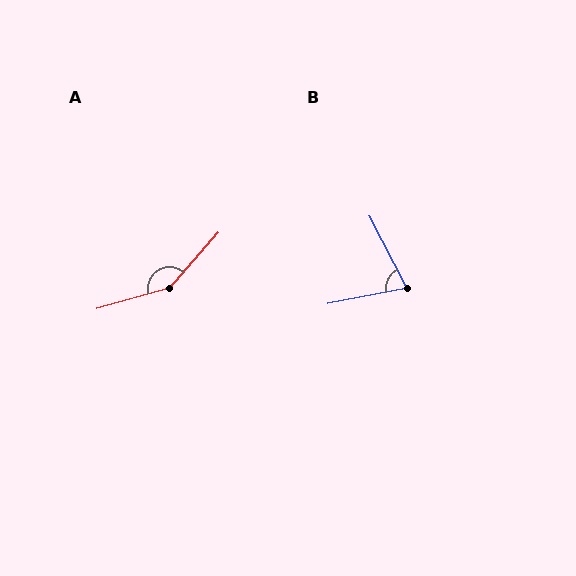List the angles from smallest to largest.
B (74°), A (147°).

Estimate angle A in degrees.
Approximately 147 degrees.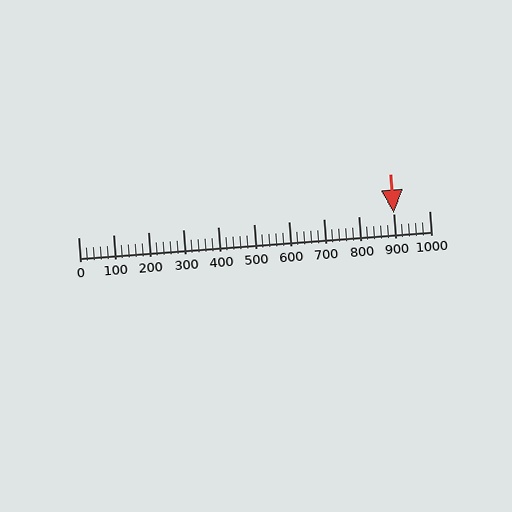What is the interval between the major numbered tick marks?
The major tick marks are spaced 100 units apart.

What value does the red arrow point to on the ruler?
The red arrow points to approximately 900.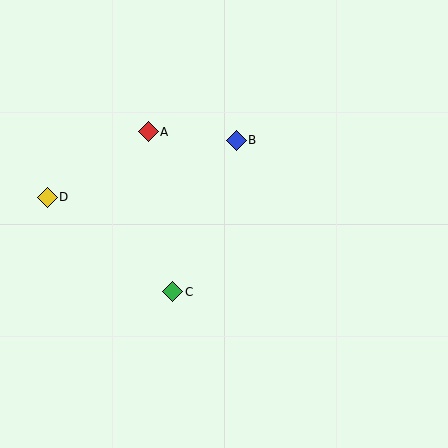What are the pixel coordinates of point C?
Point C is at (173, 292).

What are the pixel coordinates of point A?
Point A is at (148, 132).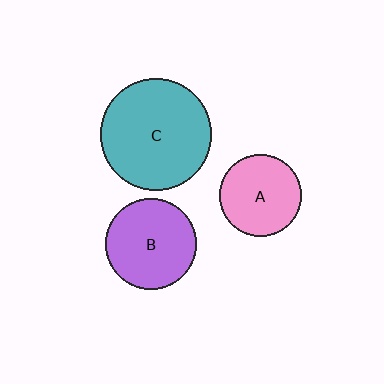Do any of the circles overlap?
No, none of the circles overlap.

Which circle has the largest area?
Circle C (teal).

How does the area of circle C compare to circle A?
Approximately 1.8 times.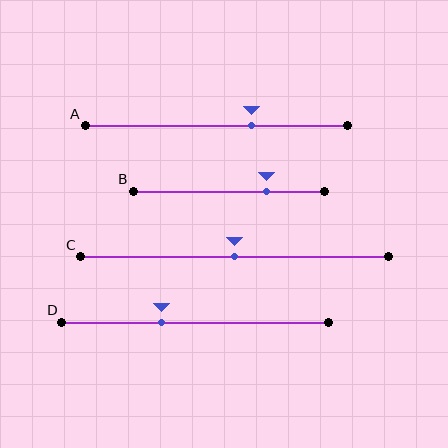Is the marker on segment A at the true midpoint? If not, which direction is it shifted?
No, the marker on segment A is shifted to the right by about 13% of the segment length.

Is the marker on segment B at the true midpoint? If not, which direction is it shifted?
No, the marker on segment B is shifted to the right by about 20% of the segment length.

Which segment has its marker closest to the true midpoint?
Segment C has its marker closest to the true midpoint.